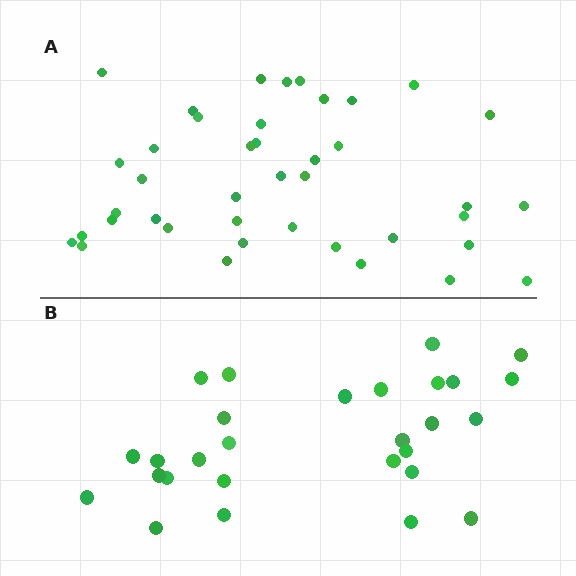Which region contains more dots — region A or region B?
Region A (the top region) has more dots.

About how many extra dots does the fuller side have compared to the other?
Region A has approximately 15 more dots than region B.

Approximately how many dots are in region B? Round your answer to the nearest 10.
About 30 dots. (The exact count is 28, which rounds to 30.)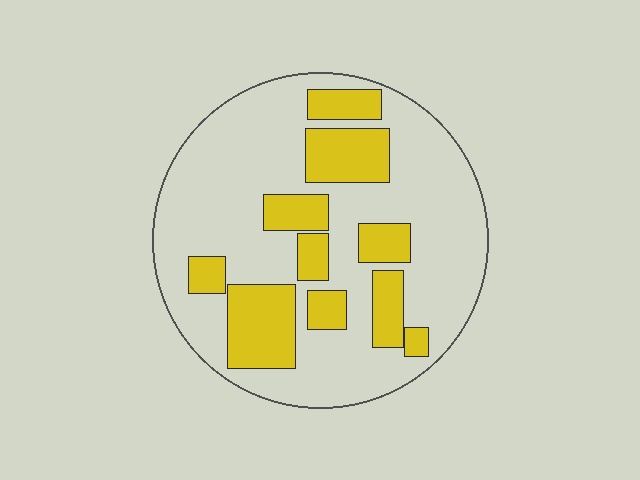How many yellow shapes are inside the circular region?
10.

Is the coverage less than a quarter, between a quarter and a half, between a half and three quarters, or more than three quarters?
Between a quarter and a half.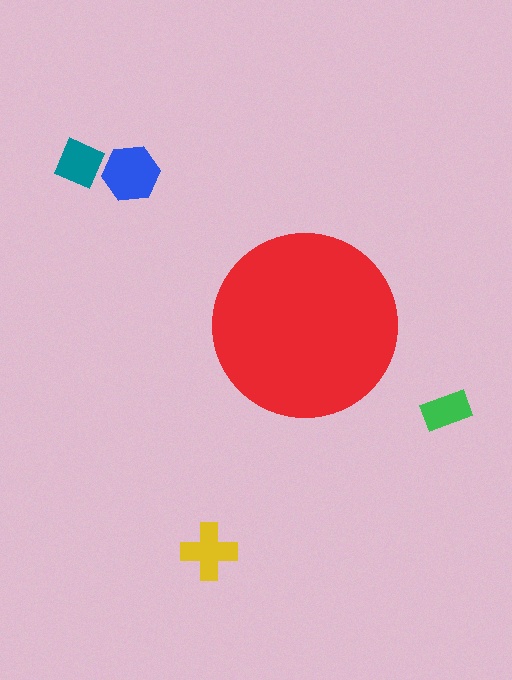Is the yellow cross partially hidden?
No, the yellow cross is fully visible.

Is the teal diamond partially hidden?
No, the teal diamond is fully visible.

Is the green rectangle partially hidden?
No, the green rectangle is fully visible.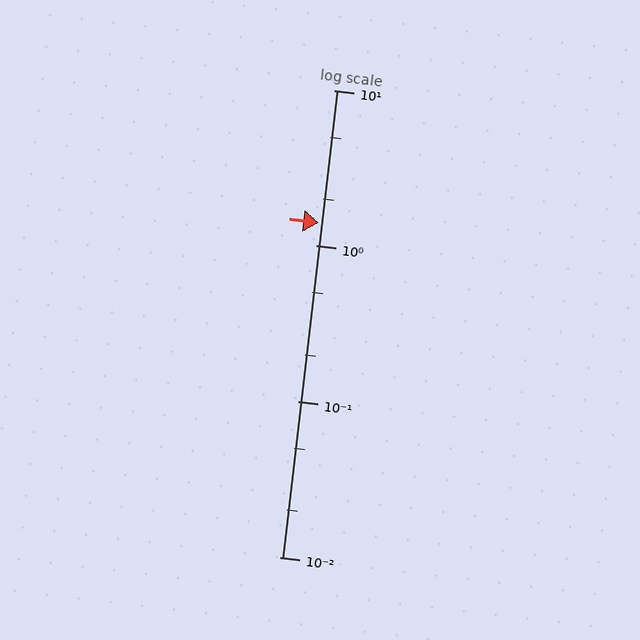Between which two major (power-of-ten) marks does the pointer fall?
The pointer is between 1 and 10.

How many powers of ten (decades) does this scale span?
The scale spans 3 decades, from 0.01 to 10.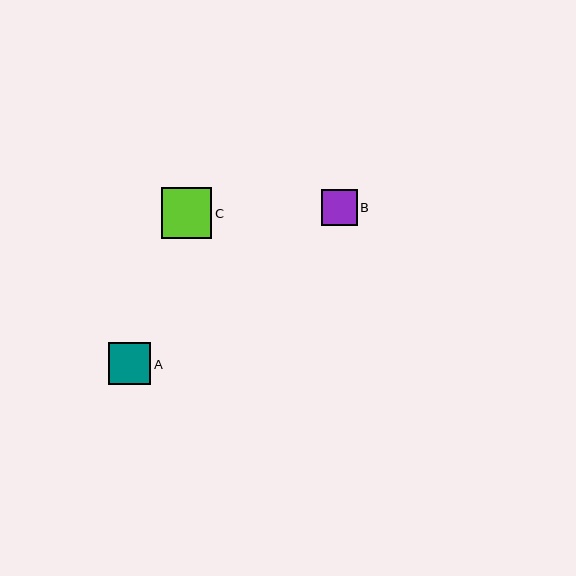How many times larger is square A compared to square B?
Square A is approximately 1.2 times the size of square B.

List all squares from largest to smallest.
From largest to smallest: C, A, B.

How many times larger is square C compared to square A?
Square C is approximately 1.2 times the size of square A.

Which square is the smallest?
Square B is the smallest with a size of approximately 36 pixels.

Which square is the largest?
Square C is the largest with a size of approximately 50 pixels.